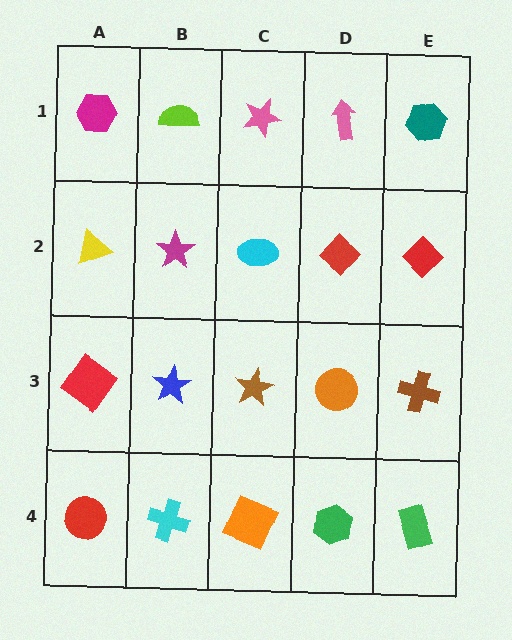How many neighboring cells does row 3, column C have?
4.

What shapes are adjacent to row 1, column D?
A red diamond (row 2, column D), a pink star (row 1, column C), a teal hexagon (row 1, column E).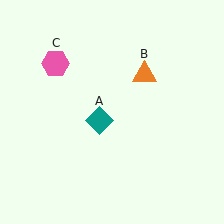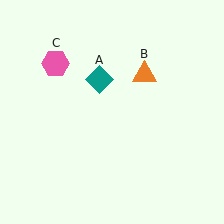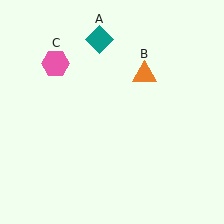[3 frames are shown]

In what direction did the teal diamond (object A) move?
The teal diamond (object A) moved up.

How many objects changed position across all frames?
1 object changed position: teal diamond (object A).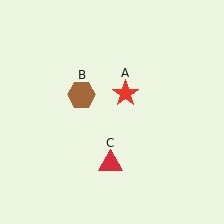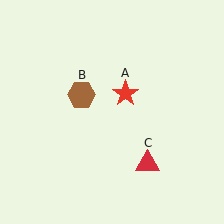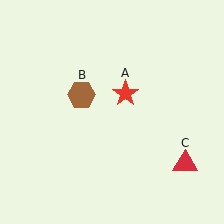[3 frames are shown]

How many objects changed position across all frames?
1 object changed position: red triangle (object C).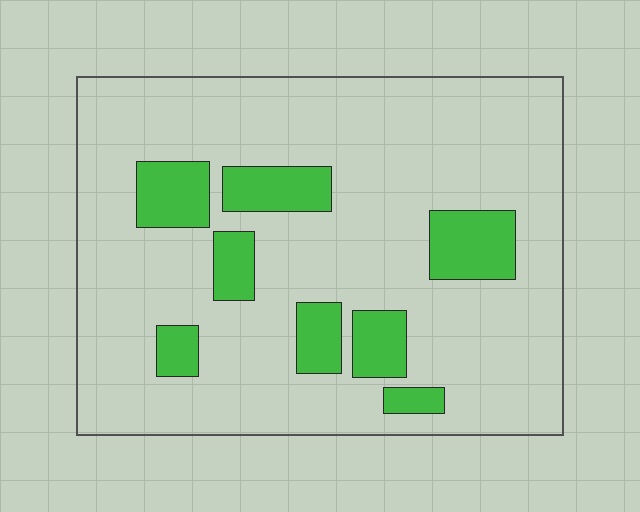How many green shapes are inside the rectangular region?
8.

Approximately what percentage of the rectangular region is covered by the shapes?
Approximately 15%.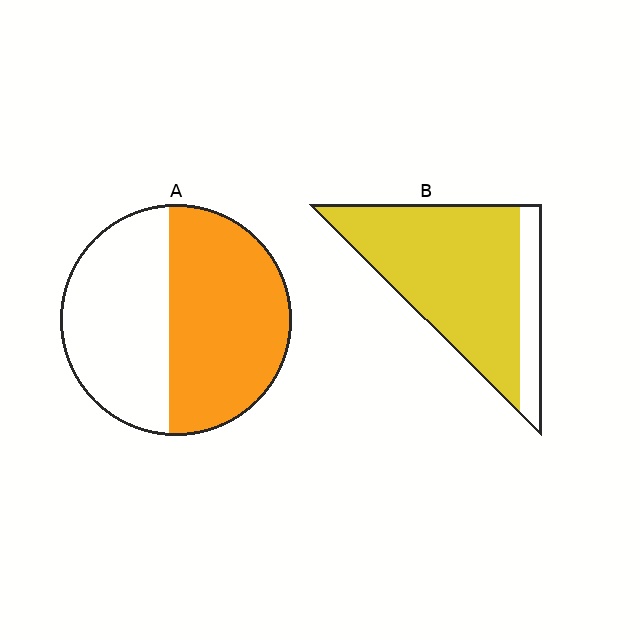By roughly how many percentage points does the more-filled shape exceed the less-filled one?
By roughly 30 percentage points (B over A).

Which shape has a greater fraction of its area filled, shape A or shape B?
Shape B.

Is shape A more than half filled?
Roughly half.